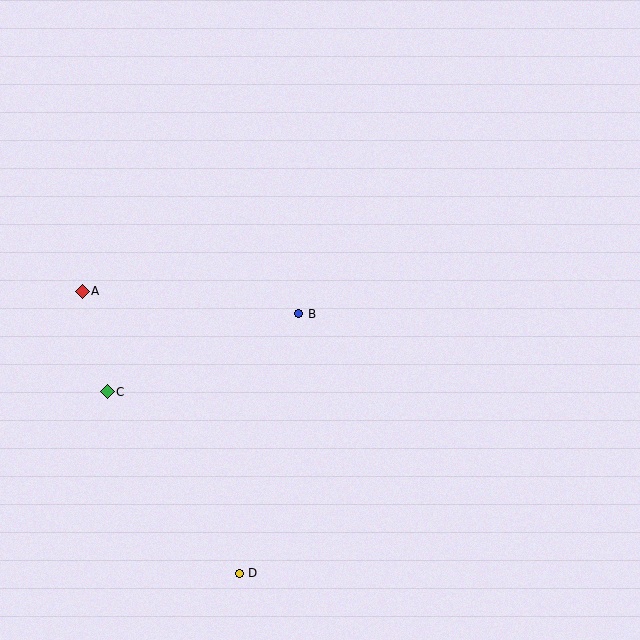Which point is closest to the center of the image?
Point B at (299, 314) is closest to the center.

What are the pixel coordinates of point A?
Point A is at (82, 291).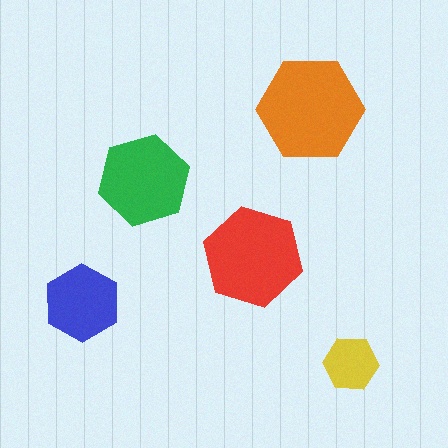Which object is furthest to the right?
The yellow hexagon is rightmost.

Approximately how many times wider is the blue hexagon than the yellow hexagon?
About 1.5 times wider.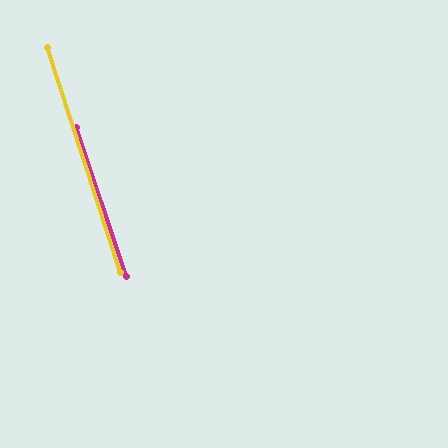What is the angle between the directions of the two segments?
Approximately 0 degrees.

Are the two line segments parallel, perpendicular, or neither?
Parallel — their directions differ by only 0.4°.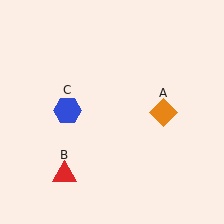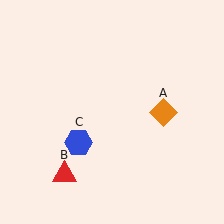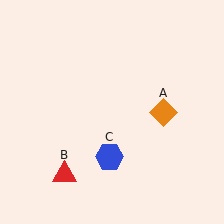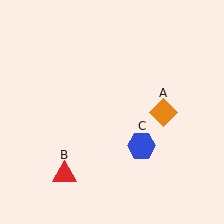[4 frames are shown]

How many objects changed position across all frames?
1 object changed position: blue hexagon (object C).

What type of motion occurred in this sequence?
The blue hexagon (object C) rotated counterclockwise around the center of the scene.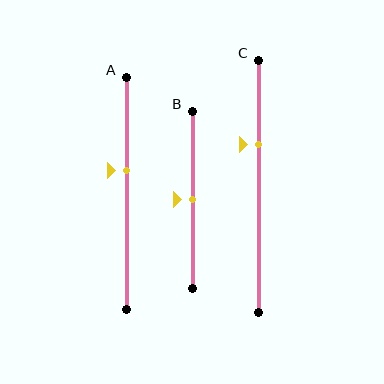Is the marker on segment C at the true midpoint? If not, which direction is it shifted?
No, the marker on segment C is shifted upward by about 16% of the segment length.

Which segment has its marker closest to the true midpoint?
Segment B has its marker closest to the true midpoint.